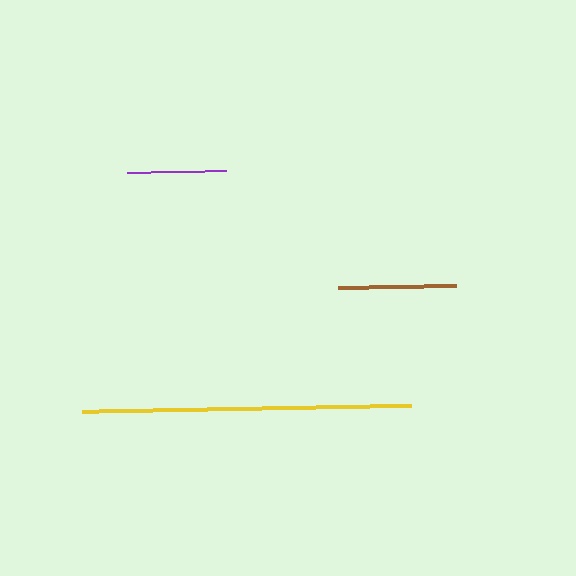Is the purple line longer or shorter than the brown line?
The brown line is longer than the purple line.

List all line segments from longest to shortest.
From longest to shortest: yellow, brown, purple.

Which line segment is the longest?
The yellow line is the longest at approximately 329 pixels.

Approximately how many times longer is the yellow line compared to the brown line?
The yellow line is approximately 2.8 times the length of the brown line.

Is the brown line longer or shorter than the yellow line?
The yellow line is longer than the brown line.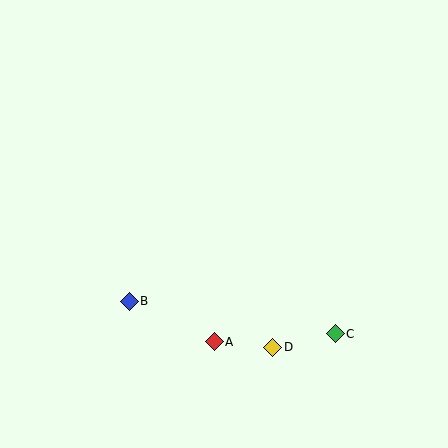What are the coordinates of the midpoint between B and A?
The midpoint between B and A is at (172, 321).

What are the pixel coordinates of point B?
Point B is at (129, 301).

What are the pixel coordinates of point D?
Point D is at (273, 347).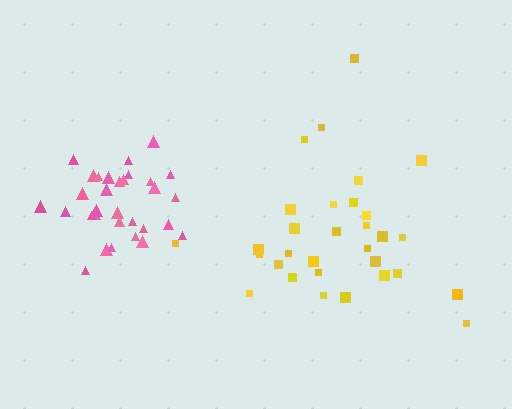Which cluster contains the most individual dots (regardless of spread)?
Pink (31).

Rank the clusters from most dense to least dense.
pink, yellow.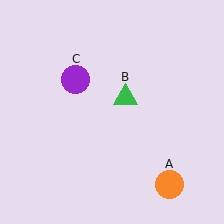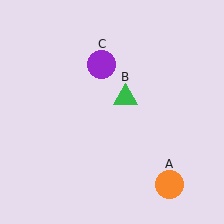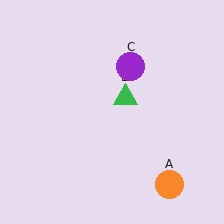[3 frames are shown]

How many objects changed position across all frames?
1 object changed position: purple circle (object C).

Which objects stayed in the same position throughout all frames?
Orange circle (object A) and green triangle (object B) remained stationary.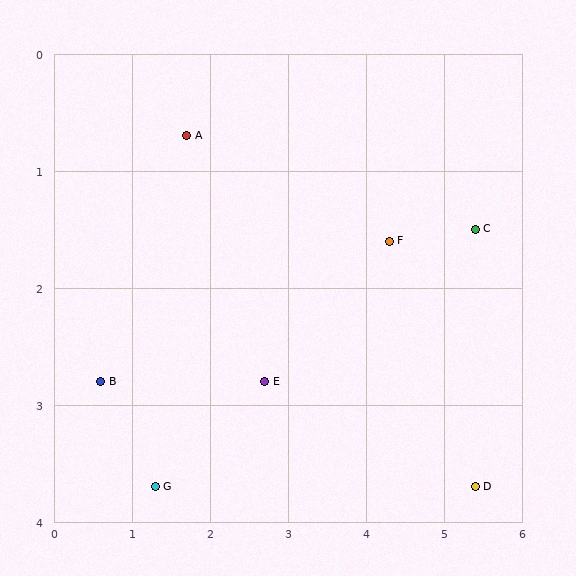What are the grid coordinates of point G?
Point G is at approximately (1.3, 3.7).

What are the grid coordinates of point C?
Point C is at approximately (5.4, 1.5).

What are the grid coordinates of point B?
Point B is at approximately (0.6, 2.8).